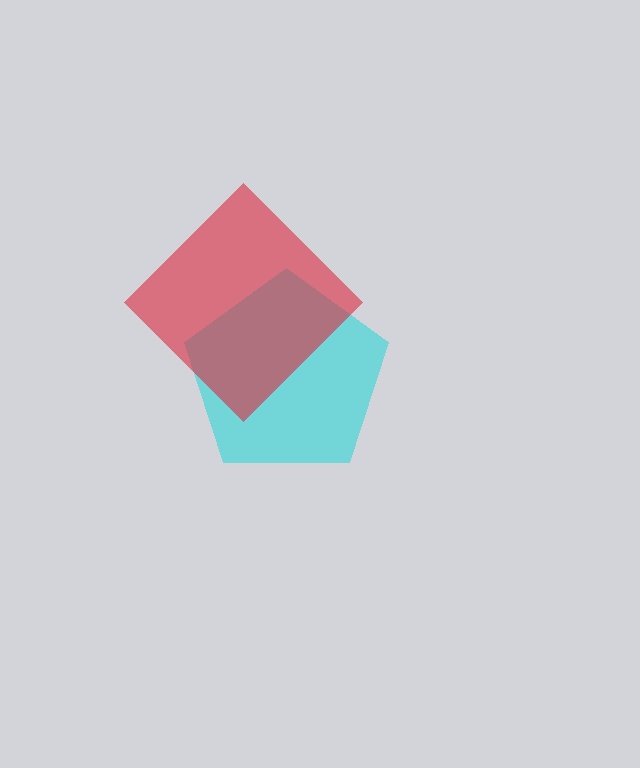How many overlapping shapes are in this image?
There are 2 overlapping shapes in the image.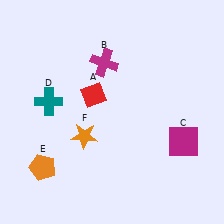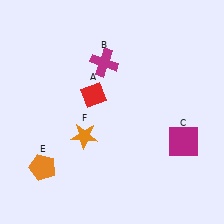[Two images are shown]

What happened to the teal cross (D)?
The teal cross (D) was removed in Image 2. It was in the top-left area of Image 1.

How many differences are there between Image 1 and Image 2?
There is 1 difference between the two images.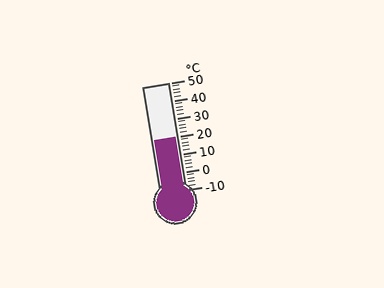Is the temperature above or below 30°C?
The temperature is below 30°C.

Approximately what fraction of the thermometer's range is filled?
The thermometer is filled to approximately 50% of its range.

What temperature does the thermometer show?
The thermometer shows approximately 20°C.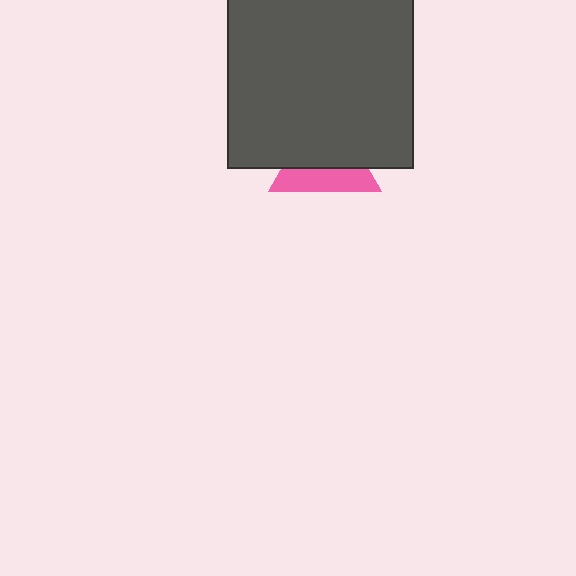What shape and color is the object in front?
The object in front is a dark gray square.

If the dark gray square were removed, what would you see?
You would see the complete pink triangle.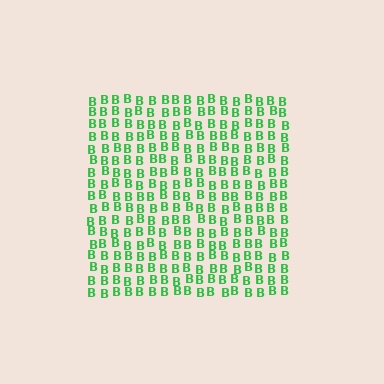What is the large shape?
The large shape is a square.